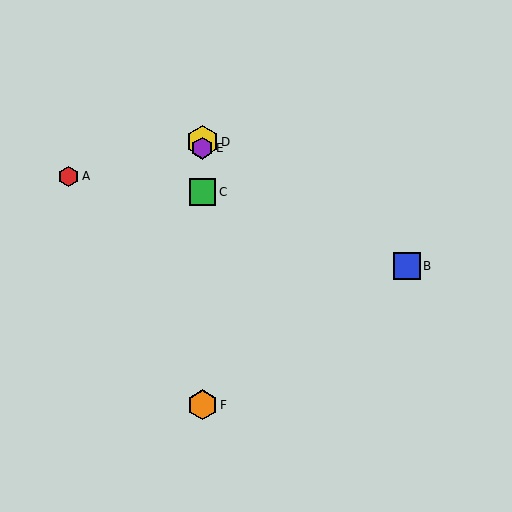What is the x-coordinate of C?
Object C is at x≈202.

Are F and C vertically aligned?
Yes, both are at x≈202.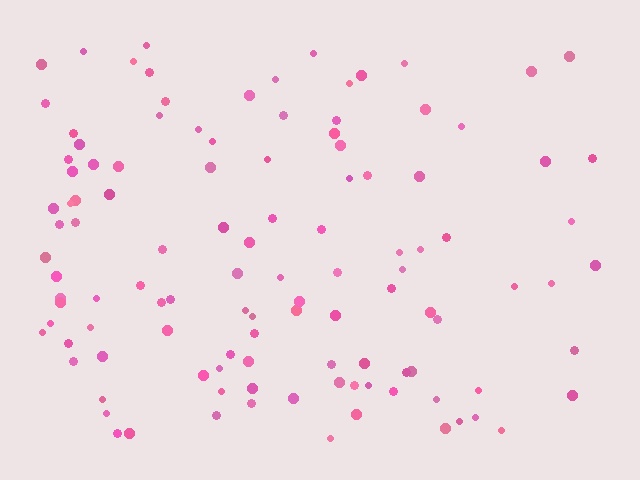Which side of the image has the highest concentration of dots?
The left.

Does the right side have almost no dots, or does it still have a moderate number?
Still a moderate number, just noticeably fewer than the left.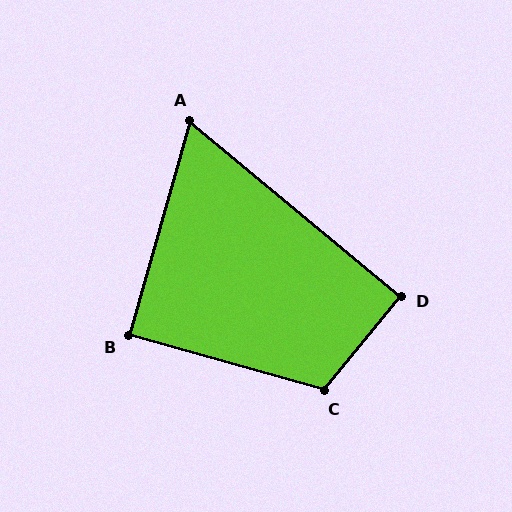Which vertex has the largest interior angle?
C, at approximately 114 degrees.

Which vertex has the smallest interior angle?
A, at approximately 66 degrees.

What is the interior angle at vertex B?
Approximately 90 degrees (approximately right).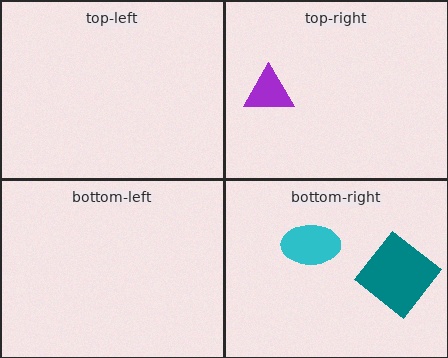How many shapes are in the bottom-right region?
2.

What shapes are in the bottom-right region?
The teal diamond, the cyan ellipse.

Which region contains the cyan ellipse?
The bottom-right region.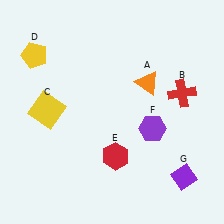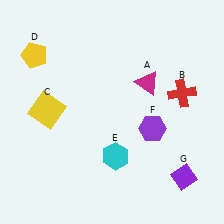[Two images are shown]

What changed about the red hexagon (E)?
In Image 1, E is red. In Image 2, it changed to cyan.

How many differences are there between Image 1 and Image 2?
There are 2 differences between the two images.